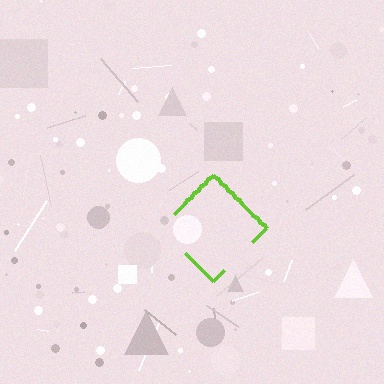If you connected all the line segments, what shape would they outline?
They would outline a diamond.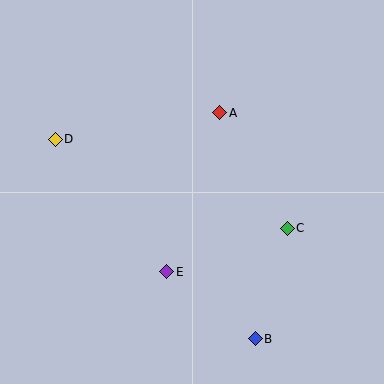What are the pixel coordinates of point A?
Point A is at (220, 113).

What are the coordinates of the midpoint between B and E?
The midpoint between B and E is at (211, 305).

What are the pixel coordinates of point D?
Point D is at (55, 139).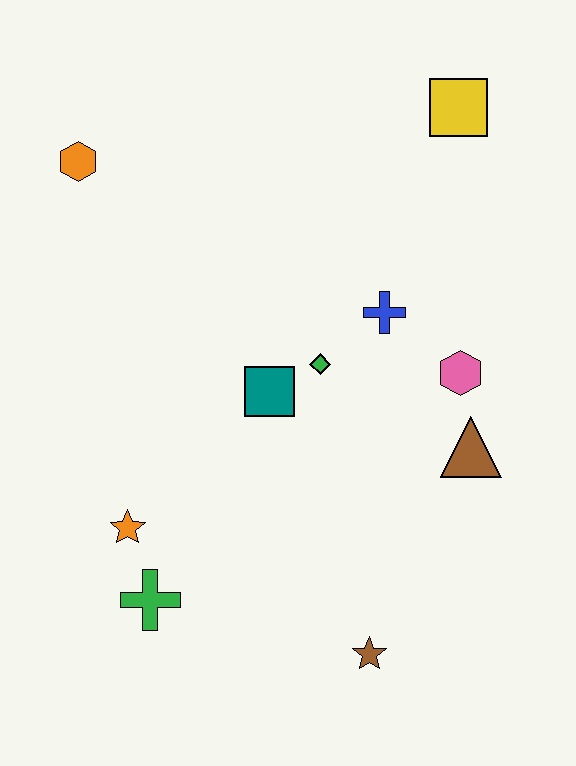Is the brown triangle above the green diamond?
No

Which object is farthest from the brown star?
The orange hexagon is farthest from the brown star.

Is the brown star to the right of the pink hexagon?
No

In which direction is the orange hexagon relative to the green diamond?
The orange hexagon is to the left of the green diamond.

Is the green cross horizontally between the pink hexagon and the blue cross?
No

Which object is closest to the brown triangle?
The pink hexagon is closest to the brown triangle.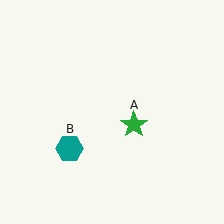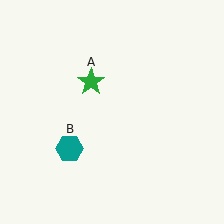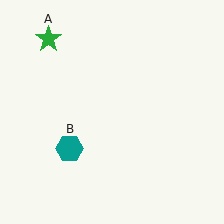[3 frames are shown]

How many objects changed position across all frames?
1 object changed position: green star (object A).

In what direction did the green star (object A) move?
The green star (object A) moved up and to the left.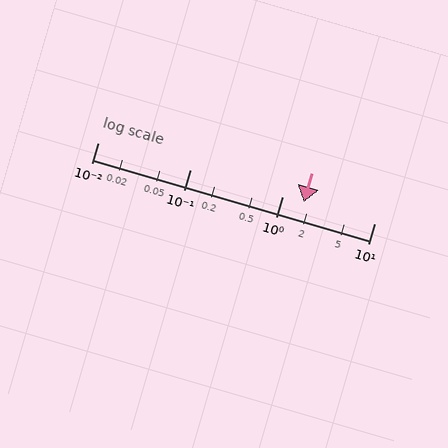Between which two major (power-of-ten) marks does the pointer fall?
The pointer is between 1 and 10.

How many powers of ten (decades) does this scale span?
The scale spans 3 decades, from 0.01 to 10.